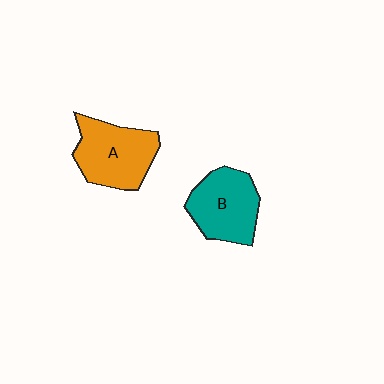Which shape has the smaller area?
Shape B (teal).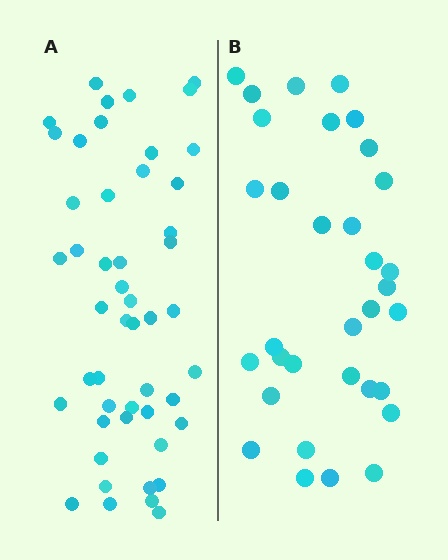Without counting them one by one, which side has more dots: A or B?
Region A (the left region) has more dots.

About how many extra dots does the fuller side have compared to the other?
Region A has approximately 15 more dots than region B.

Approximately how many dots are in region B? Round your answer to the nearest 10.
About 30 dots. (The exact count is 33, which rounds to 30.)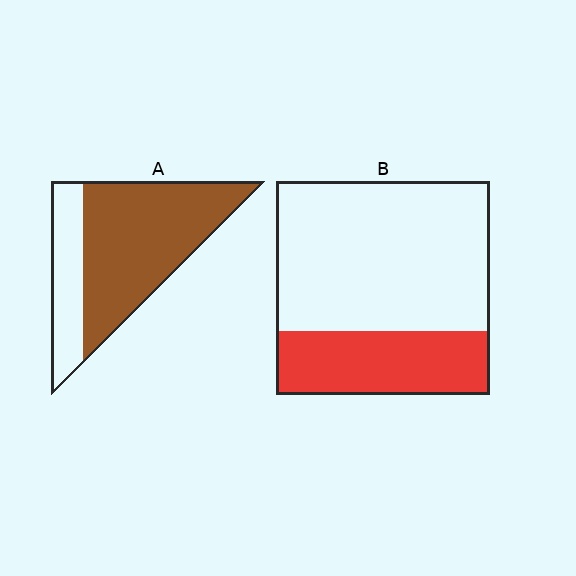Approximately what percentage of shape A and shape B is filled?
A is approximately 70% and B is approximately 30%.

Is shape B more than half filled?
No.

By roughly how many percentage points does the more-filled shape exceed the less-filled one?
By roughly 40 percentage points (A over B).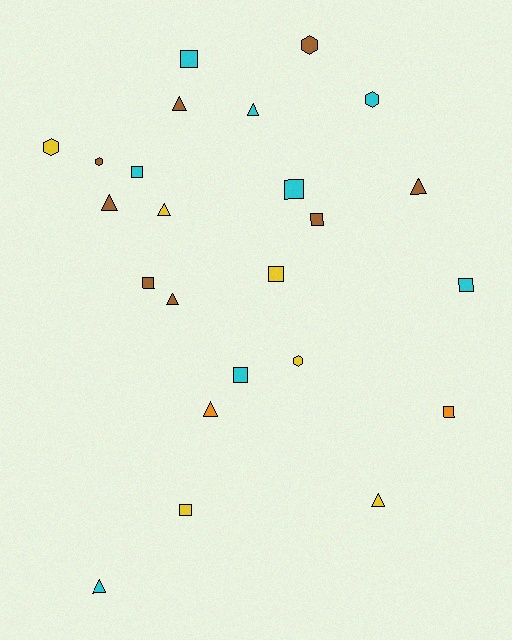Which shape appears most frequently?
Square, with 10 objects.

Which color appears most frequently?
Brown, with 8 objects.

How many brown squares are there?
There are 2 brown squares.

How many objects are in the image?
There are 24 objects.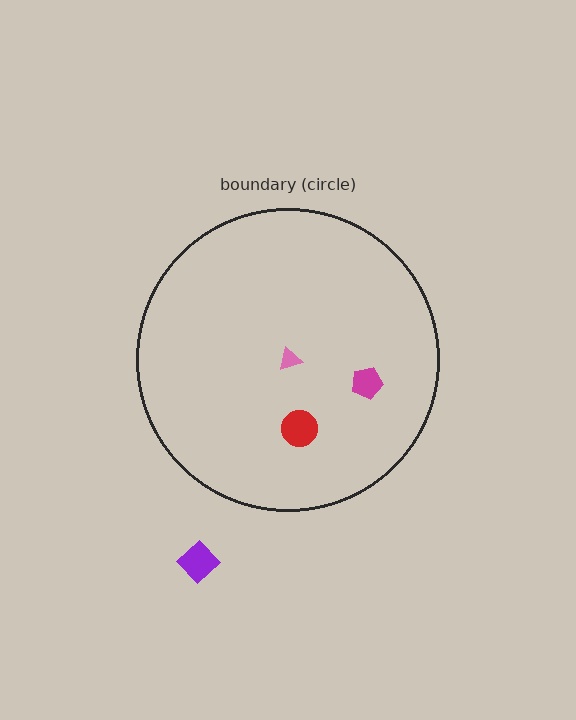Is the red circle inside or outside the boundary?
Inside.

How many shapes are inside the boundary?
3 inside, 1 outside.